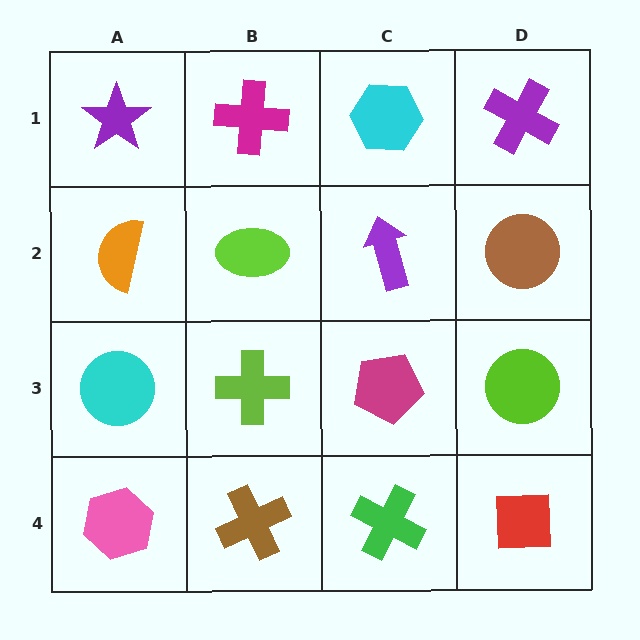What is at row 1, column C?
A cyan hexagon.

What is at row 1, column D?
A purple cross.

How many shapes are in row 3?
4 shapes.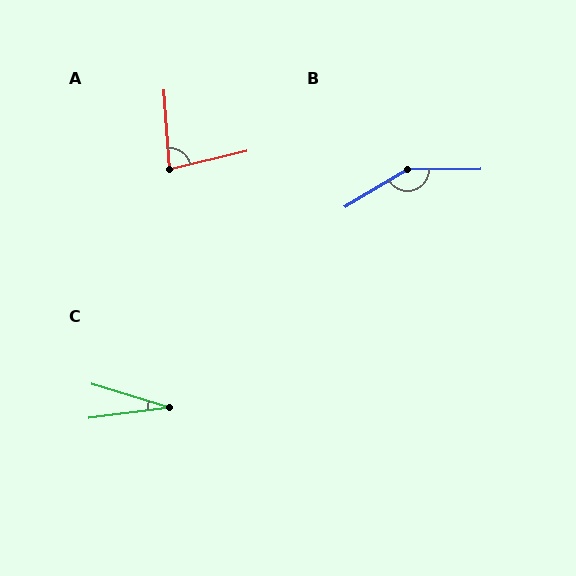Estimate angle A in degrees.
Approximately 80 degrees.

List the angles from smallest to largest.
C (24°), A (80°), B (149°).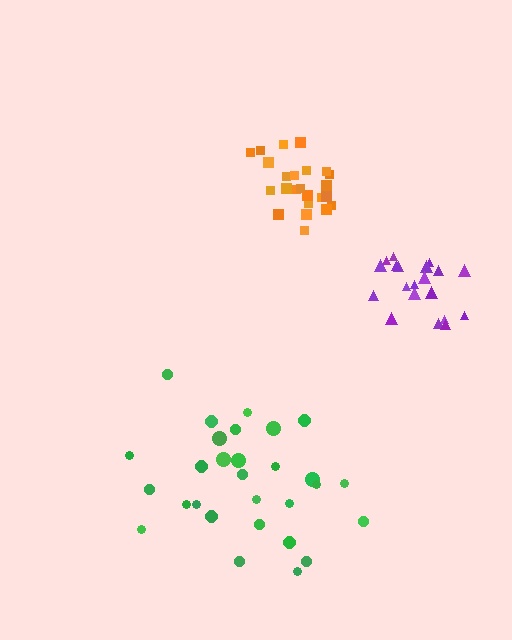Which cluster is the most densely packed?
Orange.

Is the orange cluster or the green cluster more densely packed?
Orange.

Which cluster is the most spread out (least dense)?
Green.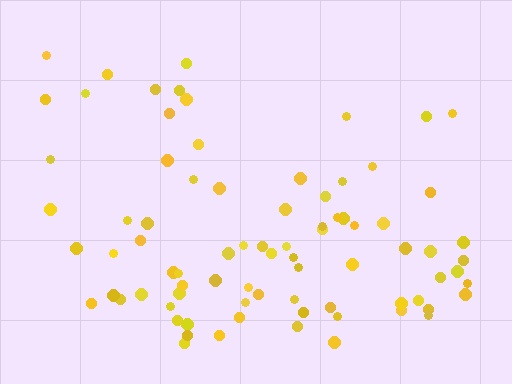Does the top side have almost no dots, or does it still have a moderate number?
Still a moderate number, just noticeably fewer than the bottom.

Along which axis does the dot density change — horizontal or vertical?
Vertical.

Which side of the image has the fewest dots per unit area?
The top.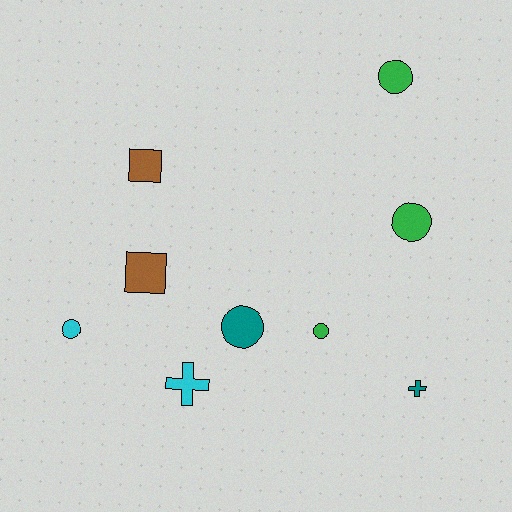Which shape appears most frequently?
Circle, with 5 objects.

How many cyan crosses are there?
There is 1 cyan cross.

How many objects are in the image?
There are 9 objects.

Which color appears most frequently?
Green, with 3 objects.